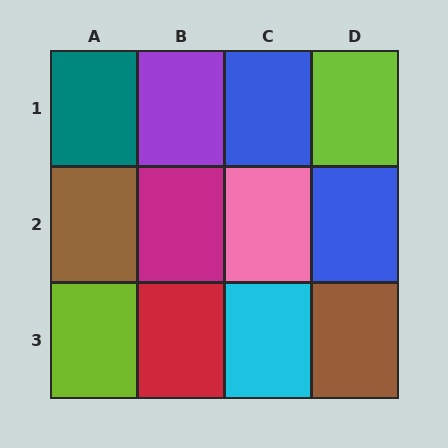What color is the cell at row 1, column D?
Lime.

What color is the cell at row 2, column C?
Pink.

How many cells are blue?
2 cells are blue.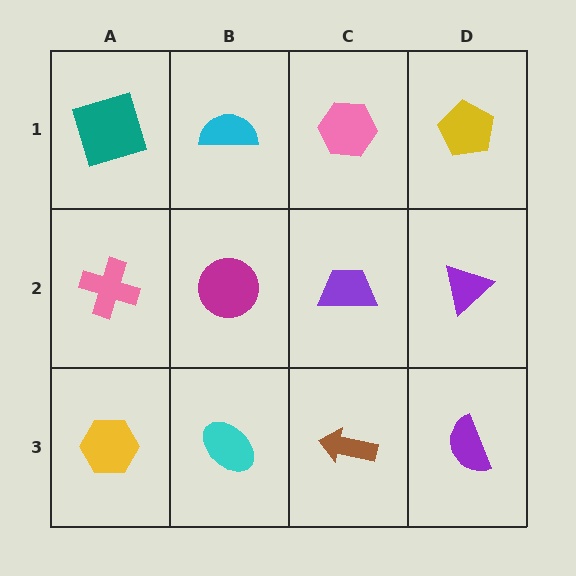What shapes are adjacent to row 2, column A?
A teal square (row 1, column A), a yellow hexagon (row 3, column A), a magenta circle (row 2, column B).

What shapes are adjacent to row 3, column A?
A pink cross (row 2, column A), a cyan ellipse (row 3, column B).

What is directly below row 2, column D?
A purple semicircle.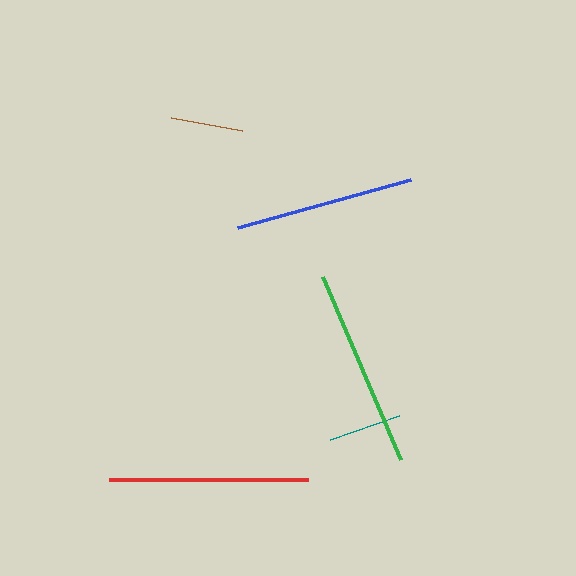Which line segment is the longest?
The red line is the longest at approximately 199 pixels.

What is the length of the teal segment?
The teal segment is approximately 73 pixels long.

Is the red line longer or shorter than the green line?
The red line is longer than the green line.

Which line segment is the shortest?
The brown line is the shortest at approximately 72 pixels.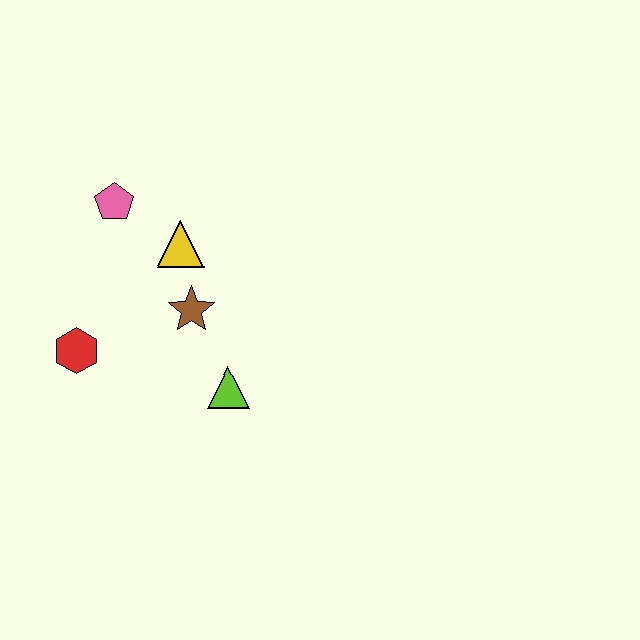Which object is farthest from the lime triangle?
The pink pentagon is farthest from the lime triangle.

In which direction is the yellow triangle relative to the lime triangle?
The yellow triangle is above the lime triangle.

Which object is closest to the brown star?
The yellow triangle is closest to the brown star.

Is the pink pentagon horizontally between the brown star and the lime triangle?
No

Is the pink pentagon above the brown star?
Yes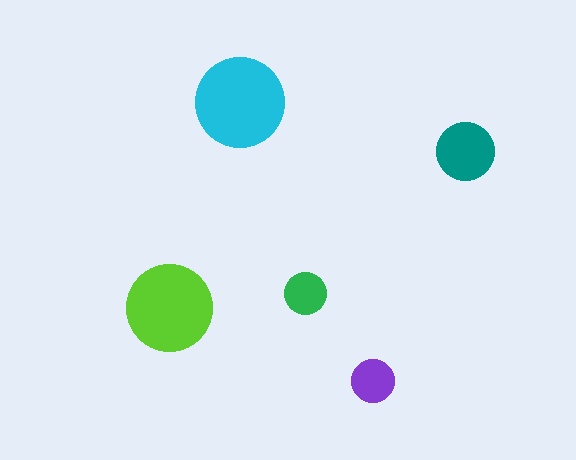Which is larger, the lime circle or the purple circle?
The lime one.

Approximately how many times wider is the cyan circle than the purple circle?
About 2 times wider.